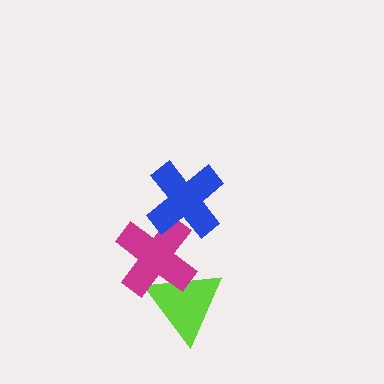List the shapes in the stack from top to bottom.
From top to bottom: the blue cross, the magenta cross, the lime triangle.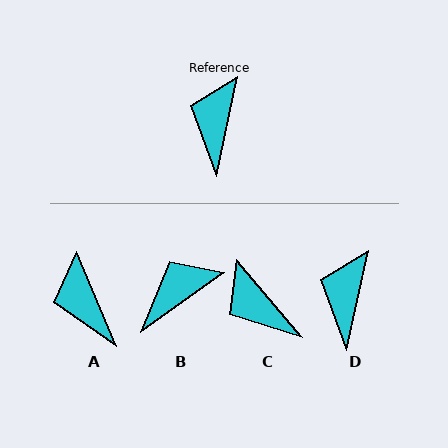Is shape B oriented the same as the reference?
No, it is off by about 42 degrees.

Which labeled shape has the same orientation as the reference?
D.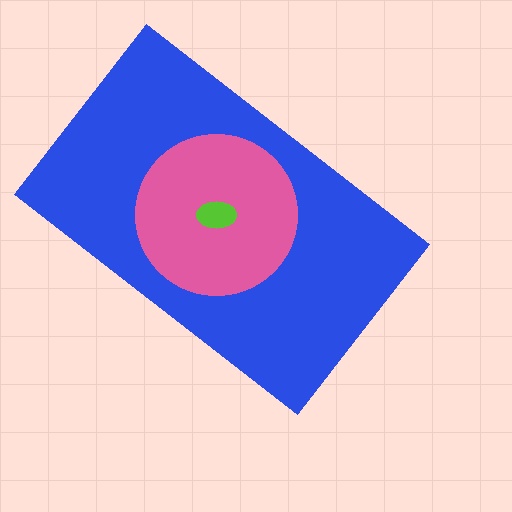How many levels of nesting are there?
3.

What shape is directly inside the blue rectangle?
The pink circle.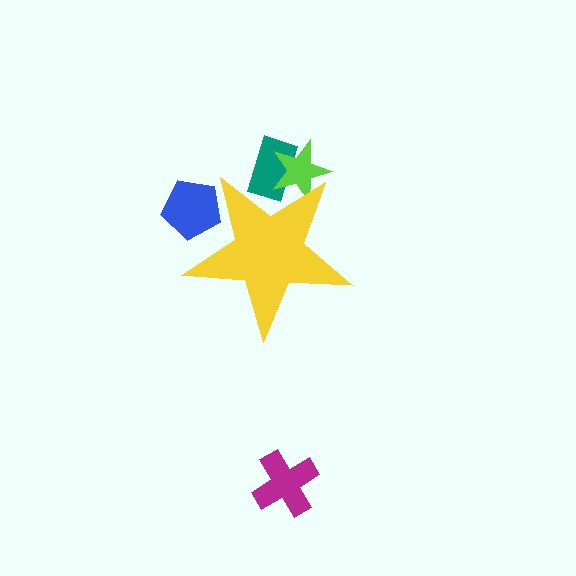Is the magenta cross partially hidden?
No, the magenta cross is fully visible.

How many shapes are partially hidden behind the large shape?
3 shapes are partially hidden.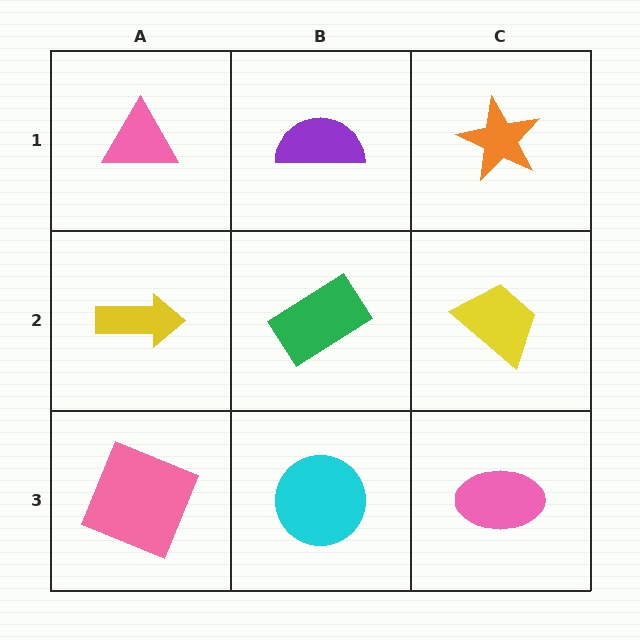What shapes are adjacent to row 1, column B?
A green rectangle (row 2, column B), a pink triangle (row 1, column A), an orange star (row 1, column C).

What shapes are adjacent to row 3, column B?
A green rectangle (row 2, column B), a pink square (row 3, column A), a pink ellipse (row 3, column C).